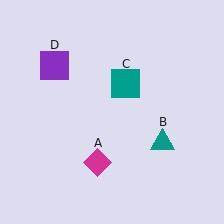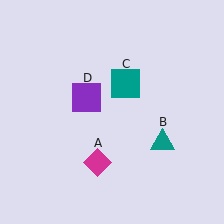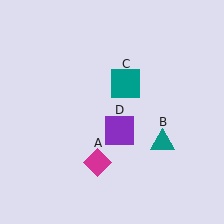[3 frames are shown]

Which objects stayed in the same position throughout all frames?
Magenta diamond (object A) and teal triangle (object B) and teal square (object C) remained stationary.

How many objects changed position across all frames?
1 object changed position: purple square (object D).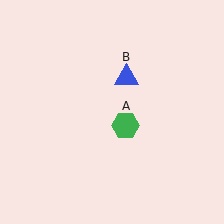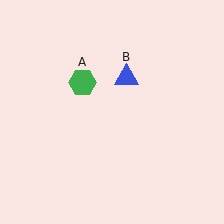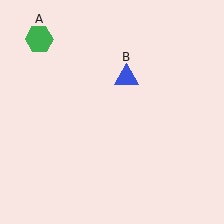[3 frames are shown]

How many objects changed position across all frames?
1 object changed position: green hexagon (object A).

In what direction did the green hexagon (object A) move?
The green hexagon (object A) moved up and to the left.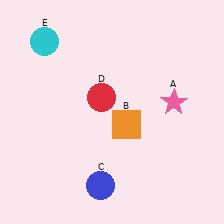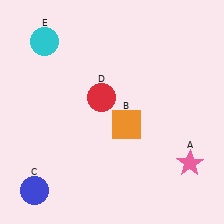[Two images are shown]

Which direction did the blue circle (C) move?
The blue circle (C) moved left.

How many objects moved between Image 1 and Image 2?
2 objects moved between the two images.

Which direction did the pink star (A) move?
The pink star (A) moved down.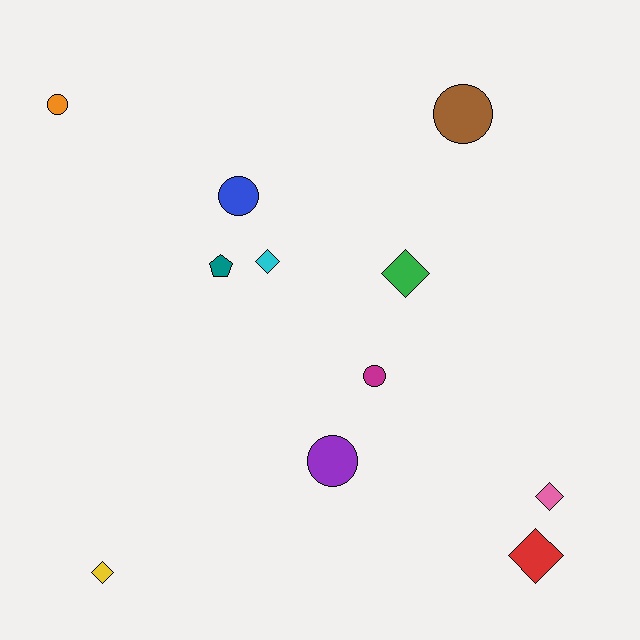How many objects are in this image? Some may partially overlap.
There are 11 objects.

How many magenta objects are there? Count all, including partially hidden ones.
There is 1 magenta object.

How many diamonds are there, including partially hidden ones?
There are 5 diamonds.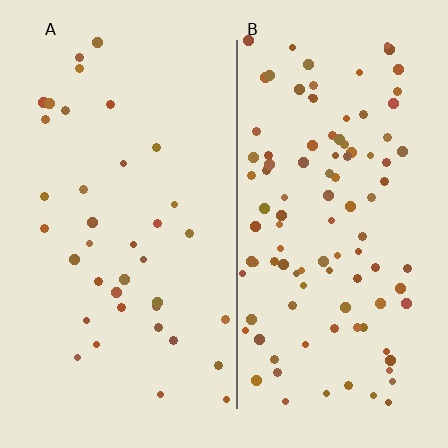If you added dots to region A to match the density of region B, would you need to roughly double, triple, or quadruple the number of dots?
Approximately triple.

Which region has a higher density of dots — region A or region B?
B (the right).